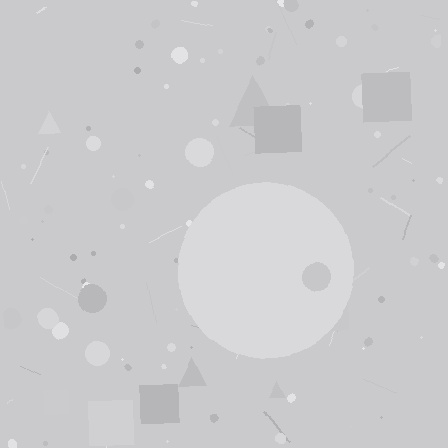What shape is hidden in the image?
A circle is hidden in the image.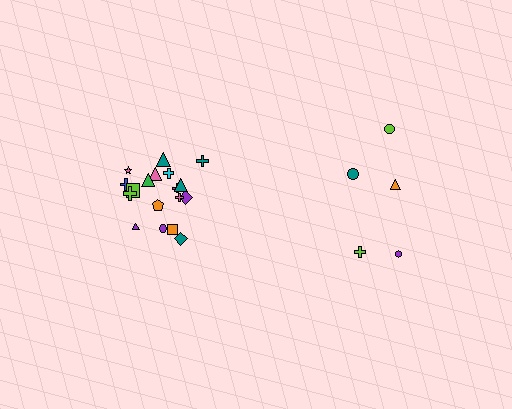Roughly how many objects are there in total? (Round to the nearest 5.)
Roughly 25 objects in total.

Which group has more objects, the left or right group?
The left group.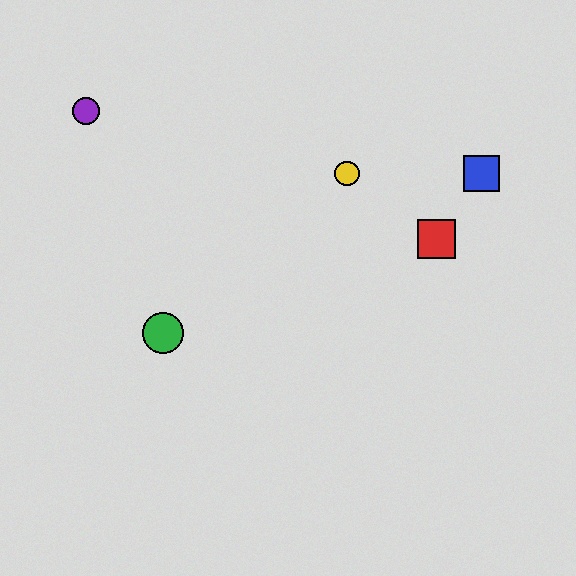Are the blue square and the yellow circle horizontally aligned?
Yes, both are at y≈174.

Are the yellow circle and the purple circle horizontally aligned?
No, the yellow circle is at y≈174 and the purple circle is at y≈111.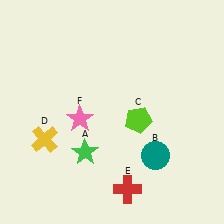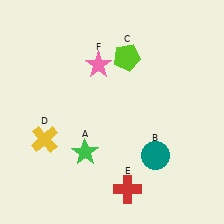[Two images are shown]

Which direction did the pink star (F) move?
The pink star (F) moved up.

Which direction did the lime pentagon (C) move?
The lime pentagon (C) moved up.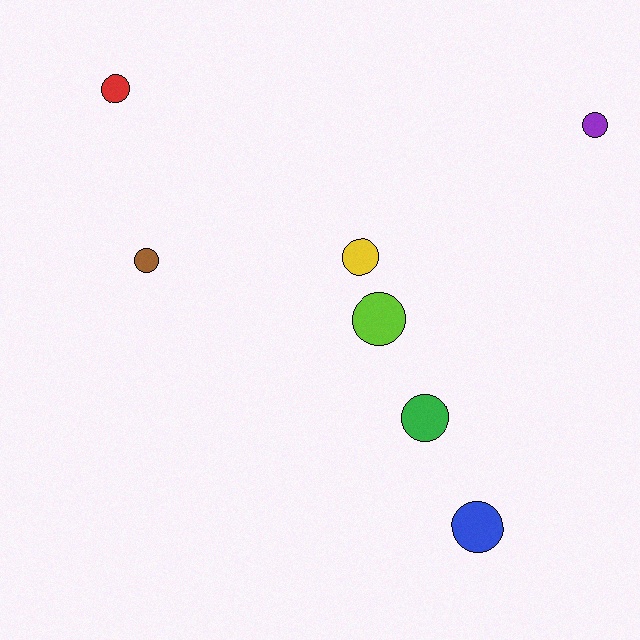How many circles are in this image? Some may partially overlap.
There are 7 circles.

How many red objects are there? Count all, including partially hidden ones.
There is 1 red object.